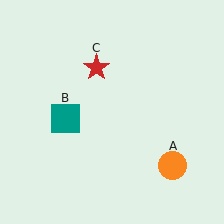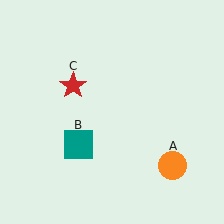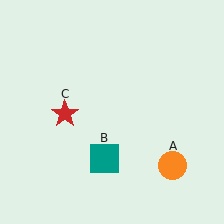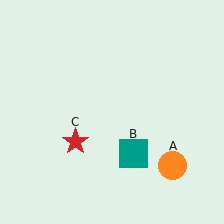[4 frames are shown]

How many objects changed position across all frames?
2 objects changed position: teal square (object B), red star (object C).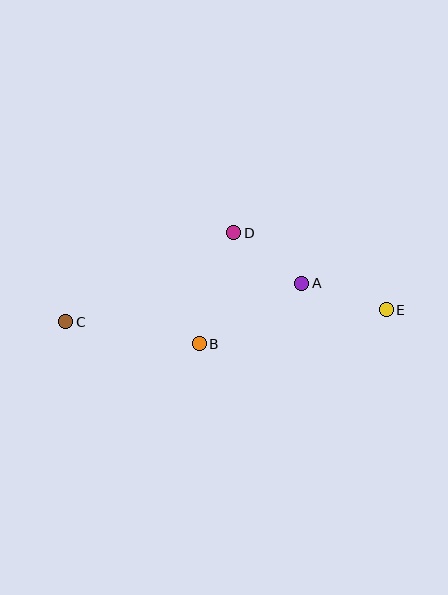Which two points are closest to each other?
Points A and D are closest to each other.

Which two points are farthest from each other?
Points C and E are farthest from each other.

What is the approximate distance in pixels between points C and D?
The distance between C and D is approximately 190 pixels.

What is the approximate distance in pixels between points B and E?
The distance between B and E is approximately 190 pixels.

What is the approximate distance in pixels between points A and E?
The distance between A and E is approximately 89 pixels.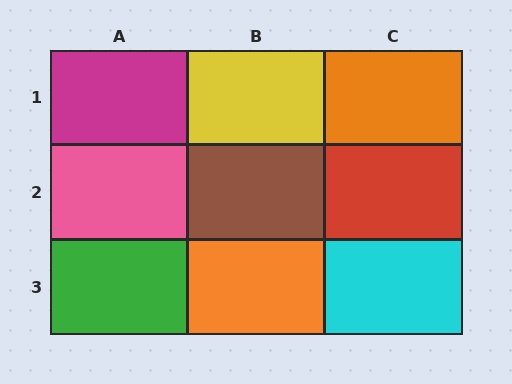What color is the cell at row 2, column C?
Red.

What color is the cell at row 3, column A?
Green.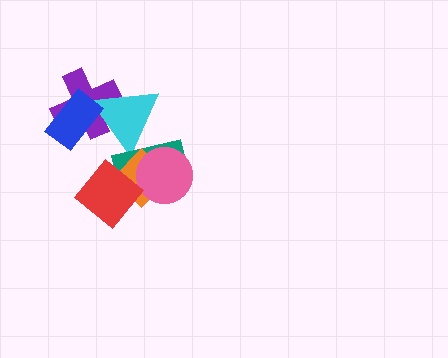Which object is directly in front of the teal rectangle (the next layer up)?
The orange diamond is directly in front of the teal rectangle.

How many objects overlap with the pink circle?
2 objects overlap with the pink circle.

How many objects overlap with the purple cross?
2 objects overlap with the purple cross.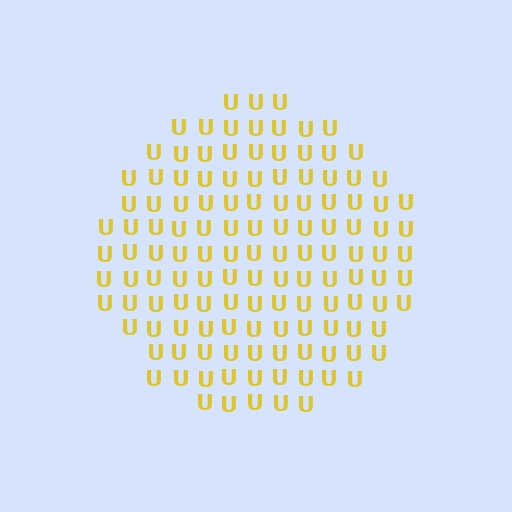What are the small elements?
The small elements are letter U's.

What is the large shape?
The large shape is a circle.